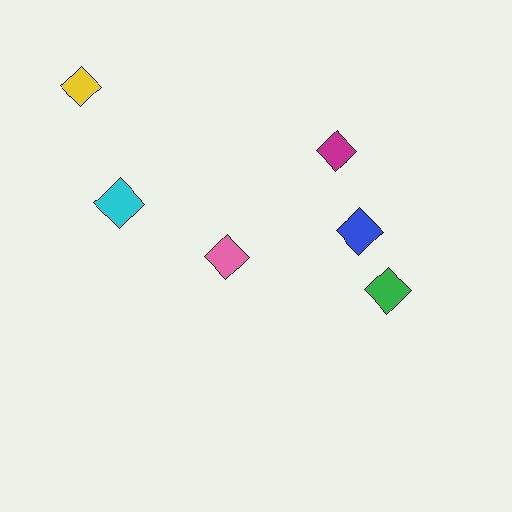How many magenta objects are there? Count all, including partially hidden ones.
There is 1 magenta object.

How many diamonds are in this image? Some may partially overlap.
There are 6 diamonds.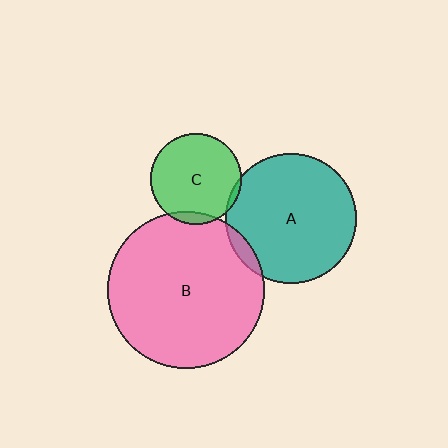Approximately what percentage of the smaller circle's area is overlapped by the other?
Approximately 5%.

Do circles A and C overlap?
Yes.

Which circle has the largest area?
Circle B (pink).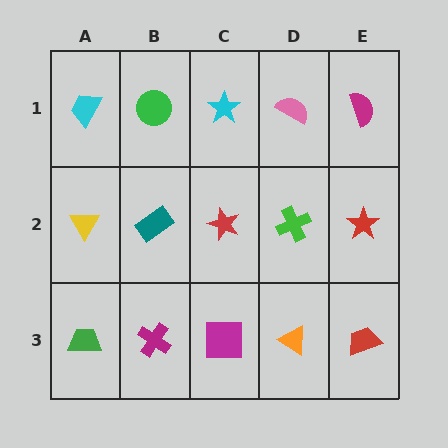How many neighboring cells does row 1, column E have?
2.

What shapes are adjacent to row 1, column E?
A red star (row 2, column E), a pink semicircle (row 1, column D).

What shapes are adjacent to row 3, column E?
A red star (row 2, column E), an orange triangle (row 3, column D).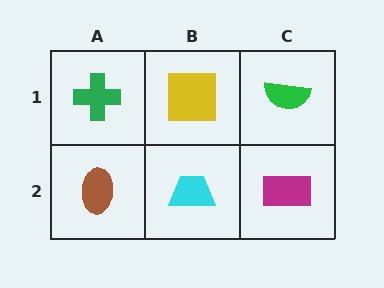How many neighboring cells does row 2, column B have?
3.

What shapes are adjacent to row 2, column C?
A green semicircle (row 1, column C), a cyan trapezoid (row 2, column B).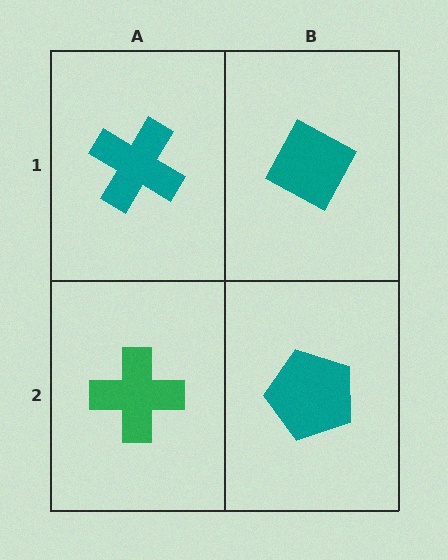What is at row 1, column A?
A teal cross.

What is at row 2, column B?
A teal pentagon.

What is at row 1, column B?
A teal diamond.